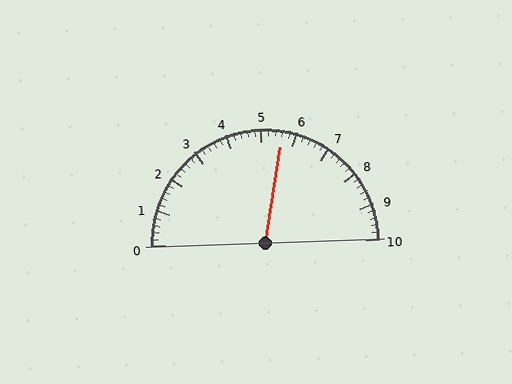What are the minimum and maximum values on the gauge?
The gauge ranges from 0 to 10.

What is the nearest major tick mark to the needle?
The nearest major tick mark is 6.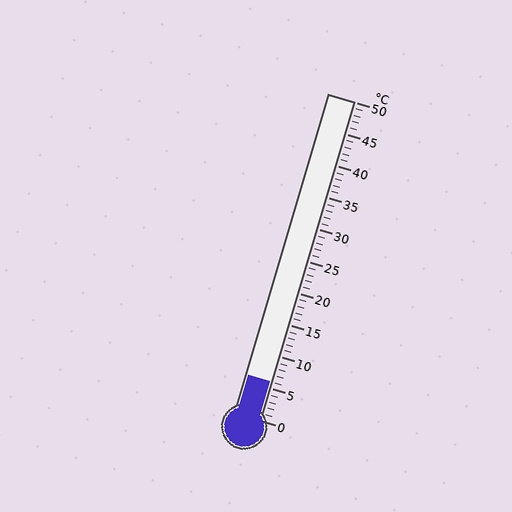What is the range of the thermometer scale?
The thermometer scale ranges from 0°C to 50°C.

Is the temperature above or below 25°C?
The temperature is below 25°C.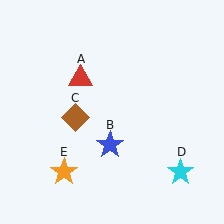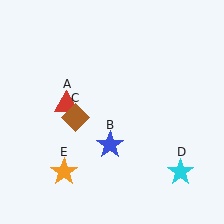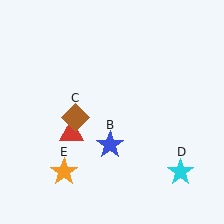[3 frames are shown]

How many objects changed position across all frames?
1 object changed position: red triangle (object A).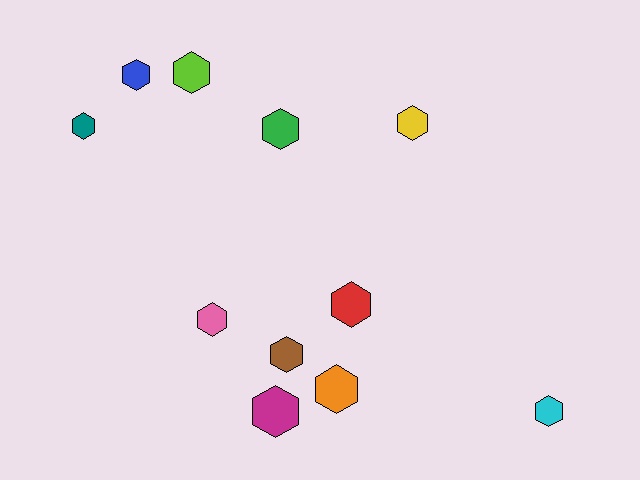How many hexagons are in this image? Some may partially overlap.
There are 11 hexagons.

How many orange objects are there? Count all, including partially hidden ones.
There is 1 orange object.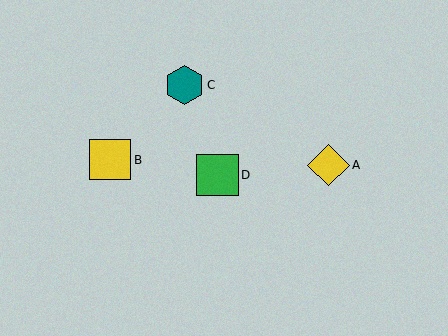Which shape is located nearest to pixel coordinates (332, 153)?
The yellow diamond (labeled A) at (329, 165) is nearest to that location.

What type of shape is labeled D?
Shape D is a green square.